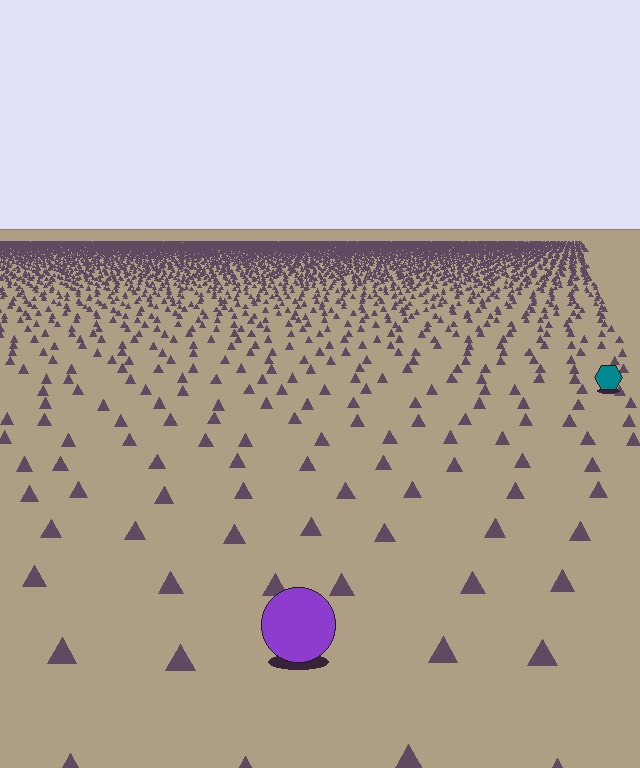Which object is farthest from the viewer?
The teal hexagon is farthest from the viewer. It appears smaller and the ground texture around it is denser.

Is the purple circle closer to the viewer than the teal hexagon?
Yes. The purple circle is closer — you can tell from the texture gradient: the ground texture is coarser near it.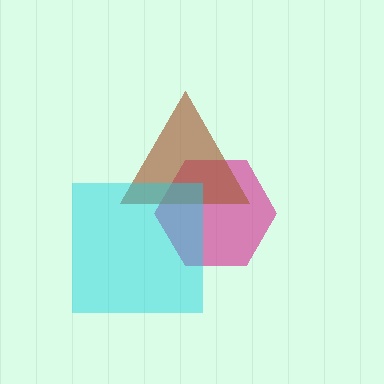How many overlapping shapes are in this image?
There are 3 overlapping shapes in the image.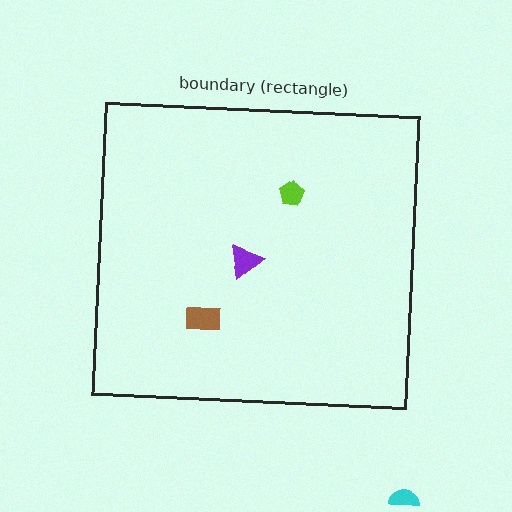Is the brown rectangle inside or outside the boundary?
Inside.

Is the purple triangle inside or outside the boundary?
Inside.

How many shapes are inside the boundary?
3 inside, 1 outside.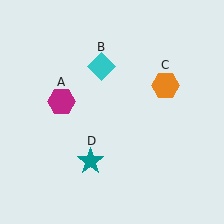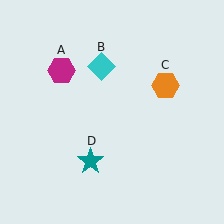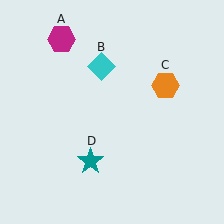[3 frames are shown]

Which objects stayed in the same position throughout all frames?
Cyan diamond (object B) and orange hexagon (object C) and teal star (object D) remained stationary.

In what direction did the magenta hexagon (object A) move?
The magenta hexagon (object A) moved up.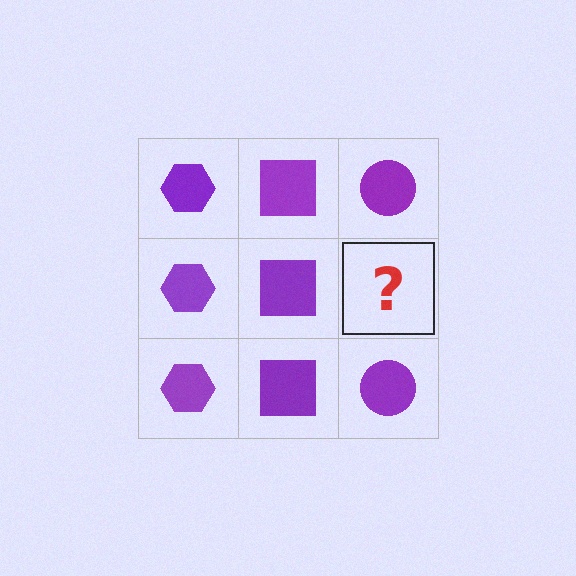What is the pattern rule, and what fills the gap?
The rule is that each column has a consistent shape. The gap should be filled with a purple circle.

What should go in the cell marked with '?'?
The missing cell should contain a purple circle.